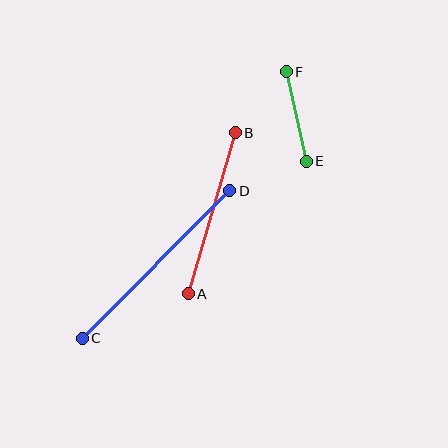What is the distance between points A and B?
The distance is approximately 168 pixels.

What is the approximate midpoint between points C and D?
The midpoint is at approximately (156, 265) pixels.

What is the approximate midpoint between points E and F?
The midpoint is at approximately (296, 116) pixels.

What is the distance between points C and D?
The distance is approximately 209 pixels.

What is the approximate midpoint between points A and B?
The midpoint is at approximately (212, 213) pixels.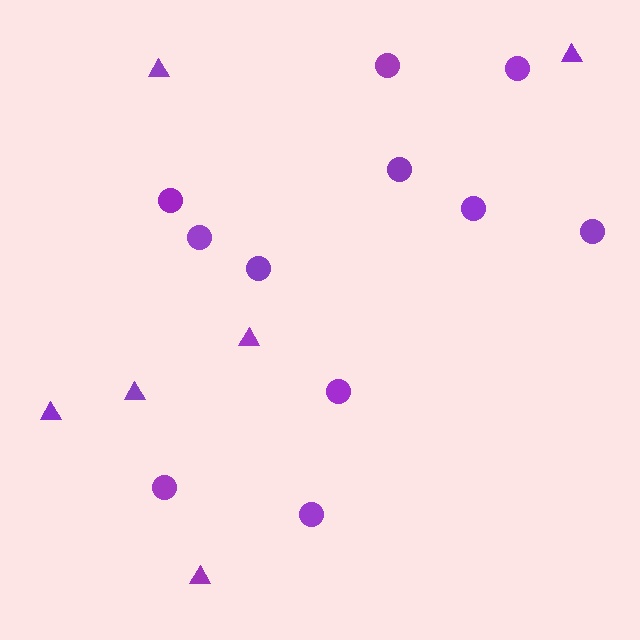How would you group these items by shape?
There are 2 groups: one group of triangles (6) and one group of circles (11).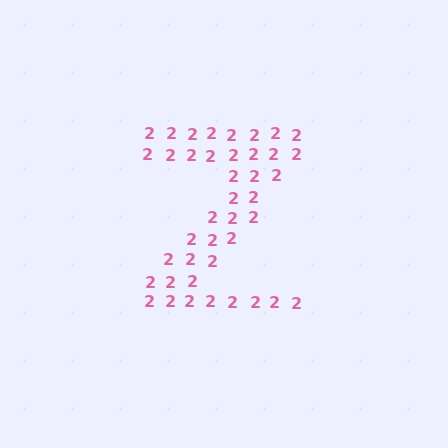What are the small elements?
The small elements are digit 2's.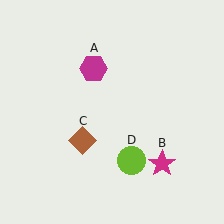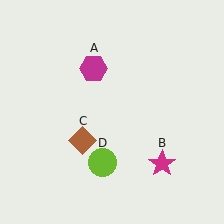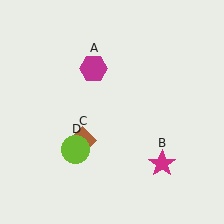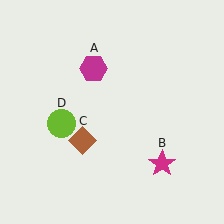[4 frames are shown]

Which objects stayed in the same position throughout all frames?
Magenta hexagon (object A) and magenta star (object B) and brown diamond (object C) remained stationary.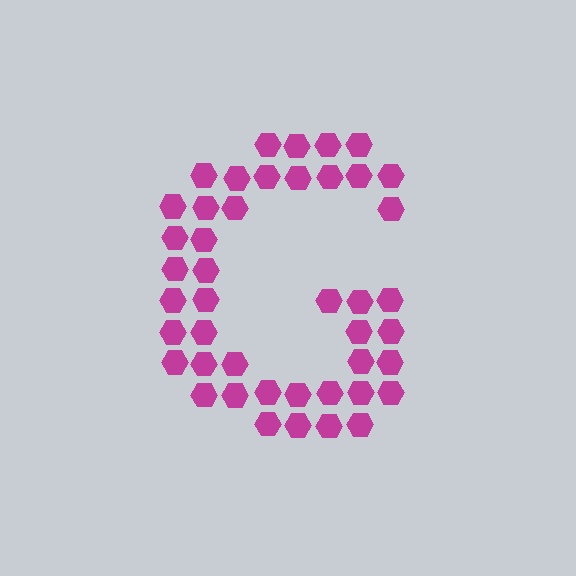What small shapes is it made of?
It is made of small hexagons.